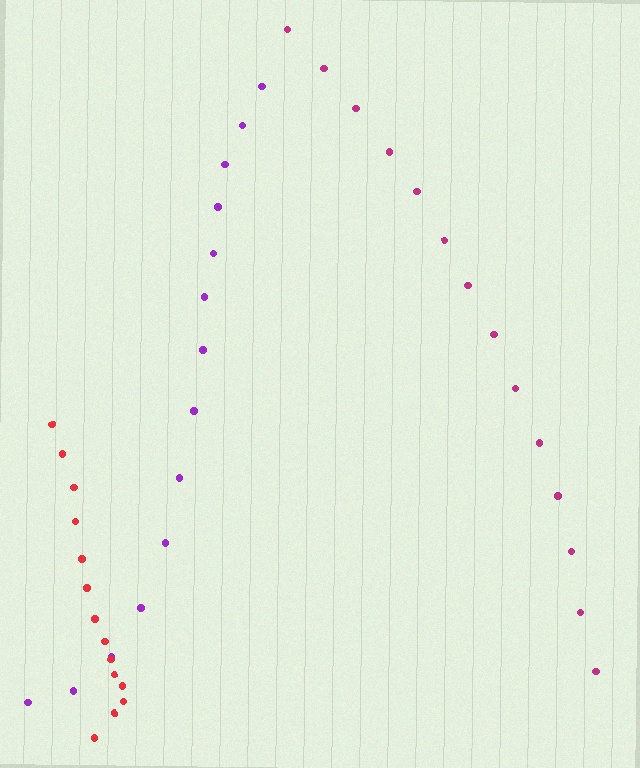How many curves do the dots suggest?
There are 3 distinct paths.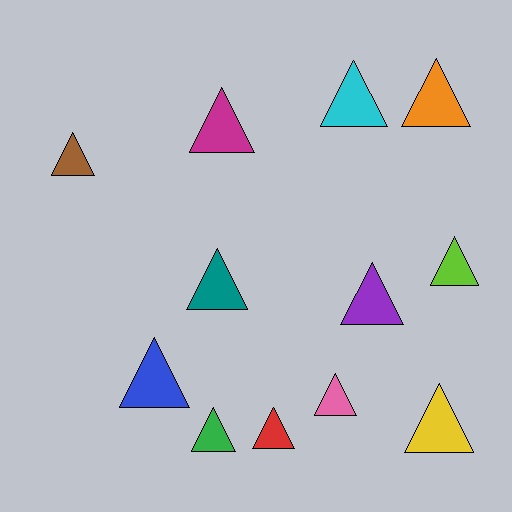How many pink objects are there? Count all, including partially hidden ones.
There is 1 pink object.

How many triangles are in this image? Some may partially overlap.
There are 12 triangles.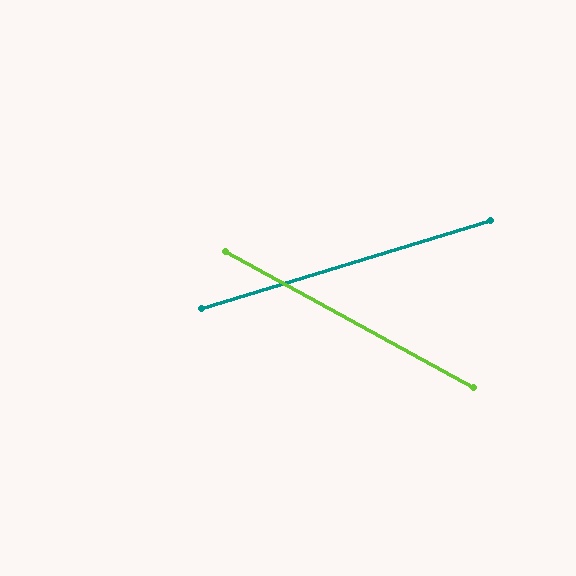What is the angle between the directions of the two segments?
Approximately 46 degrees.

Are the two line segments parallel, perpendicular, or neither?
Neither parallel nor perpendicular — they differ by about 46°.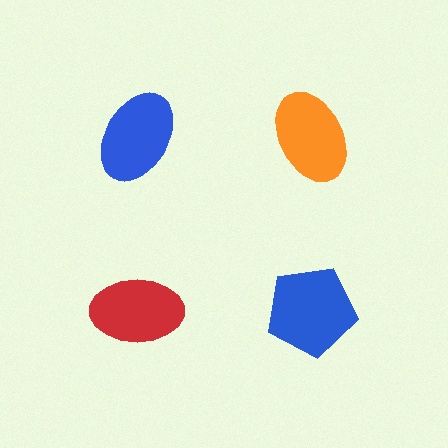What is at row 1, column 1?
A blue ellipse.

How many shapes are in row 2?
2 shapes.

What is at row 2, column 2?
A blue pentagon.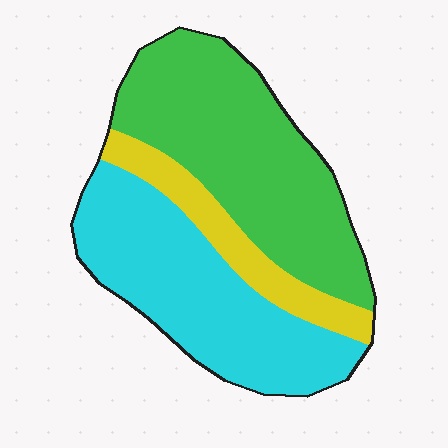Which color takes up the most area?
Green, at roughly 45%.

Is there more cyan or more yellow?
Cyan.